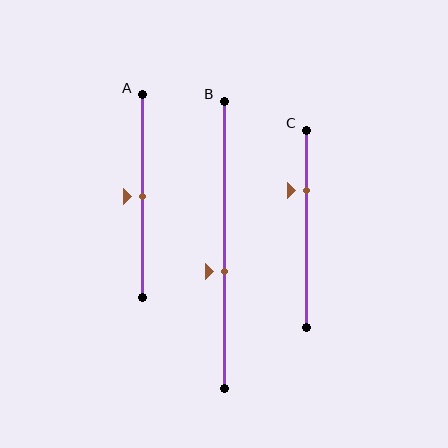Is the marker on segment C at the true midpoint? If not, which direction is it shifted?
No, the marker on segment C is shifted upward by about 19% of the segment length.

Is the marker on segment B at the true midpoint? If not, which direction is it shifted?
No, the marker on segment B is shifted downward by about 9% of the segment length.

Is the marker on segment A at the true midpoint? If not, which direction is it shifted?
Yes, the marker on segment A is at the true midpoint.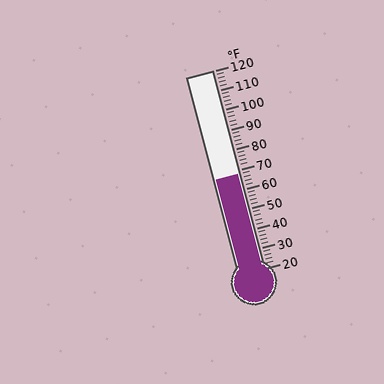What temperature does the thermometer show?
The thermometer shows approximately 68°F.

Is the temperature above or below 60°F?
The temperature is above 60°F.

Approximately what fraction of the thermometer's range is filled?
The thermometer is filled to approximately 50% of its range.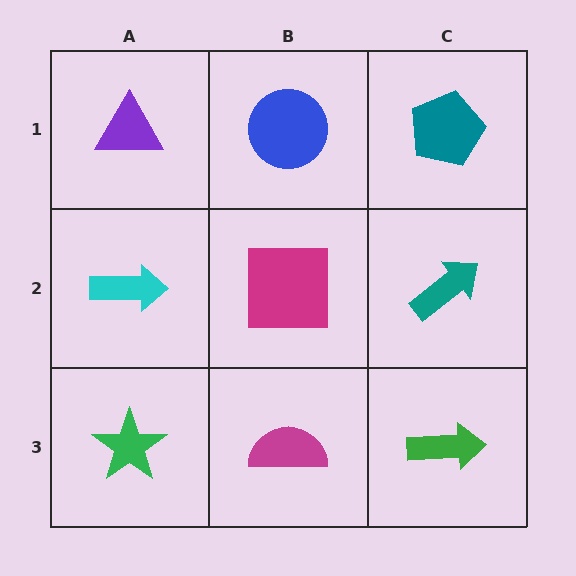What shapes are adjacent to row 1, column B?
A magenta square (row 2, column B), a purple triangle (row 1, column A), a teal pentagon (row 1, column C).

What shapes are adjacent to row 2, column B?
A blue circle (row 1, column B), a magenta semicircle (row 3, column B), a cyan arrow (row 2, column A), a teal arrow (row 2, column C).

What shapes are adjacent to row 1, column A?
A cyan arrow (row 2, column A), a blue circle (row 1, column B).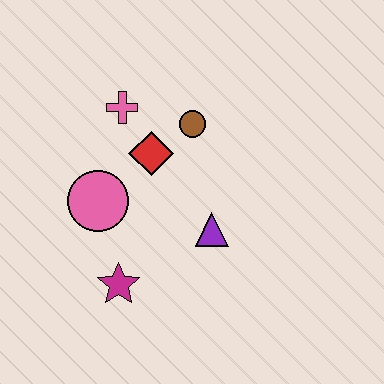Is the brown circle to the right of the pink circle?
Yes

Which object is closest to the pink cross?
The red diamond is closest to the pink cross.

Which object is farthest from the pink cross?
The magenta star is farthest from the pink cross.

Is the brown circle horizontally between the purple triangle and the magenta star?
Yes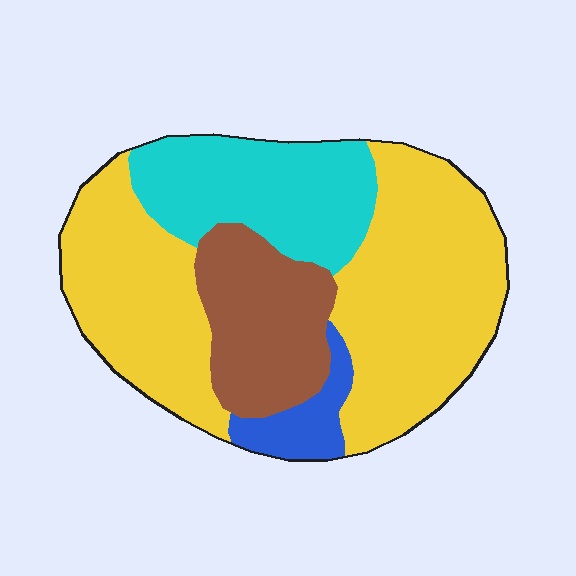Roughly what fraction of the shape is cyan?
Cyan covers around 20% of the shape.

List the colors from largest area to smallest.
From largest to smallest: yellow, cyan, brown, blue.